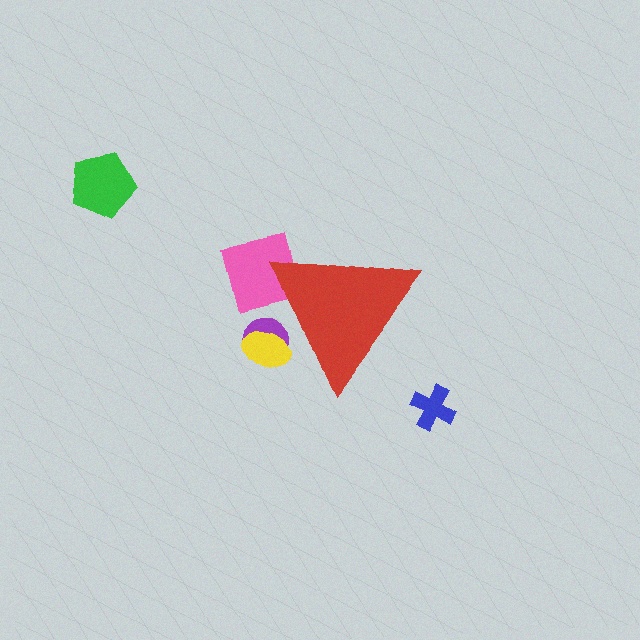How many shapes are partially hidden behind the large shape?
3 shapes are partially hidden.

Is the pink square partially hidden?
Yes, the pink square is partially hidden behind the red triangle.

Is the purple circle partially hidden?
Yes, the purple circle is partially hidden behind the red triangle.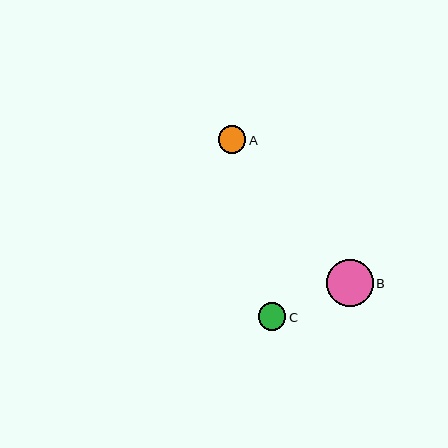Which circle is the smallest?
Circle C is the smallest with a size of approximately 28 pixels.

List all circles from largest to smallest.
From largest to smallest: B, A, C.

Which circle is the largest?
Circle B is the largest with a size of approximately 47 pixels.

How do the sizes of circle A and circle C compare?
Circle A and circle C are approximately the same size.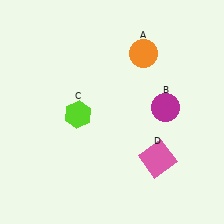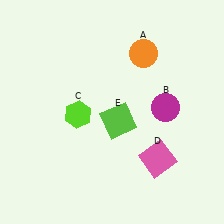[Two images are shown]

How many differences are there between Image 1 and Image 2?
There is 1 difference between the two images.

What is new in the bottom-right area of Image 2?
A lime square (E) was added in the bottom-right area of Image 2.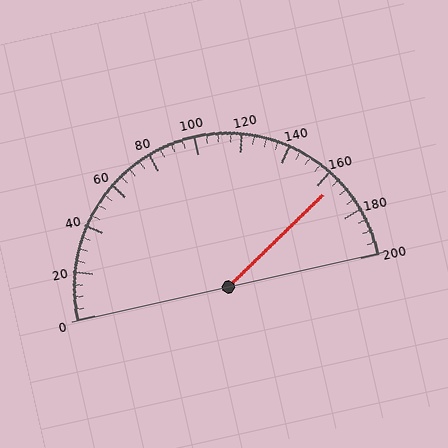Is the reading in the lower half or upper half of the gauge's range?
The reading is in the upper half of the range (0 to 200).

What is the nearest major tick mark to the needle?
The nearest major tick mark is 160.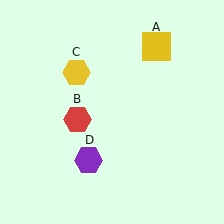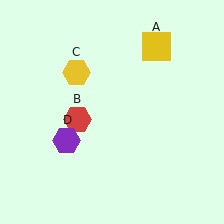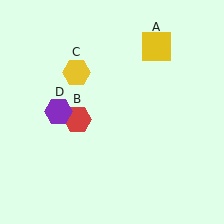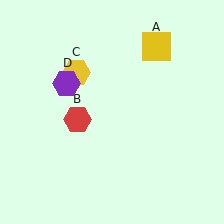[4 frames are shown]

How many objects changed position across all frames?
1 object changed position: purple hexagon (object D).